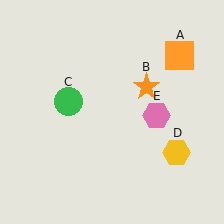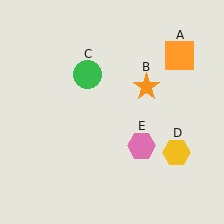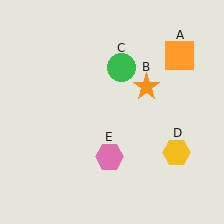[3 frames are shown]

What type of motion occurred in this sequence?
The green circle (object C), pink hexagon (object E) rotated clockwise around the center of the scene.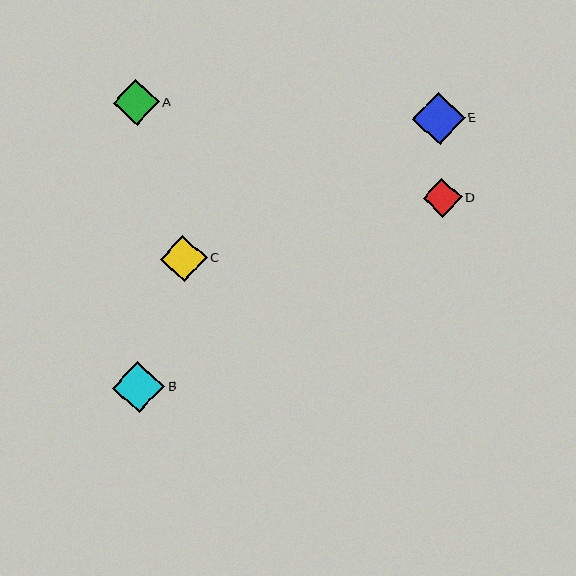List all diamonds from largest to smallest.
From largest to smallest: E, B, C, A, D.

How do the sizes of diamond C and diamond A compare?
Diamond C and diamond A are approximately the same size.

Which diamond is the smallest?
Diamond D is the smallest with a size of approximately 38 pixels.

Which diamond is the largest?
Diamond E is the largest with a size of approximately 53 pixels.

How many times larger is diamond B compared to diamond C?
Diamond B is approximately 1.1 times the size of diamond C.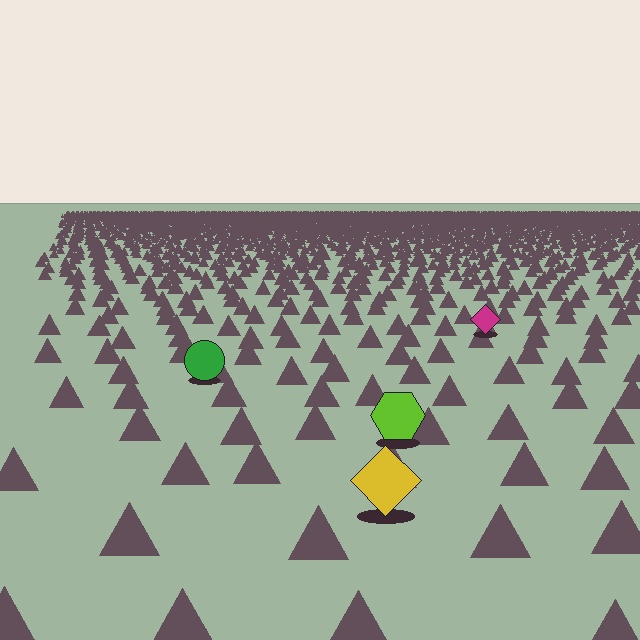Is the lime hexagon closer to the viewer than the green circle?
Yes. The lime hexagon is closer — you can tell from the texture gradient: the ground texture is coarser near it.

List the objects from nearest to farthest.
From nearest to farthest: the yellow diamond, the lime hexagon, the green circle, the magenta diamond.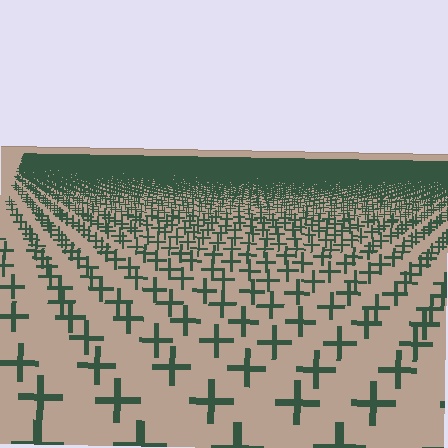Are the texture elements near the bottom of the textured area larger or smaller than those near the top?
Larger. Near the bottom, elements are closer to the viewer and appear at a bigger on-screen size.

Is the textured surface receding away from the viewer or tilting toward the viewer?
The surface is receding away from the viewer. Texture elements get smaller and denser toward the top.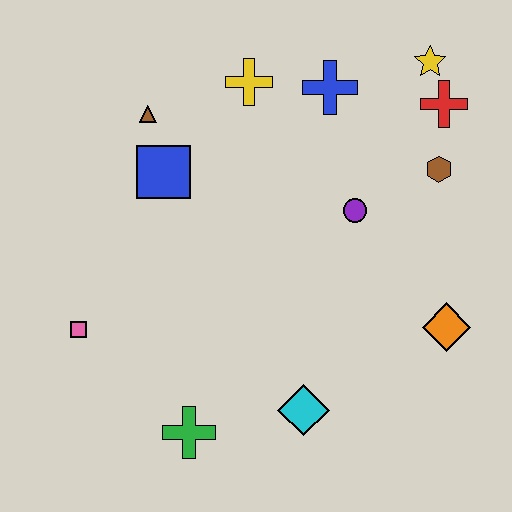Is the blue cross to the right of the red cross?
No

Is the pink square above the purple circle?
No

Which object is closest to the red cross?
The yellow star is closest to the red cross.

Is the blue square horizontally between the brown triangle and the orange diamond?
Yes